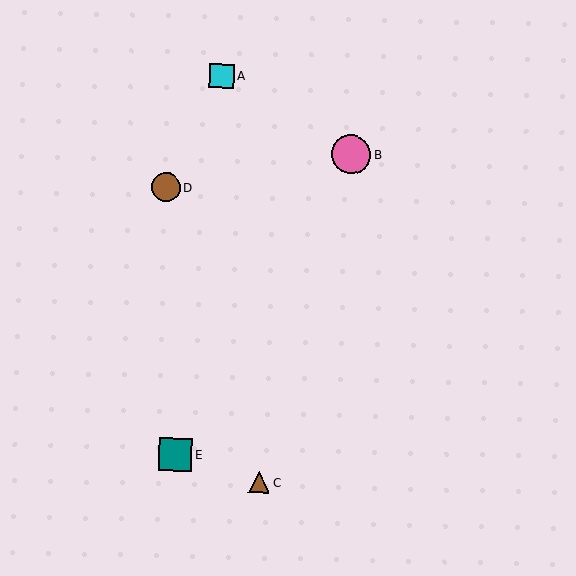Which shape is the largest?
The pink circle (labeled B) is the largest.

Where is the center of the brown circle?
The center of the brown circle is at (166, 187).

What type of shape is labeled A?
Shape A is a cyan square.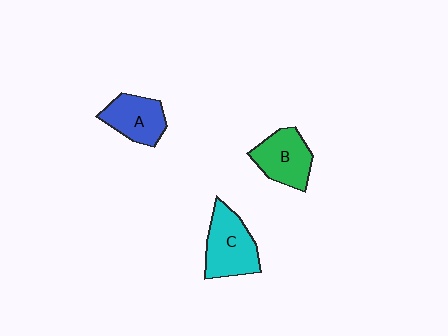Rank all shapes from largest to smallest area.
From largest to smallest: C (cyan), B (green), A (blue).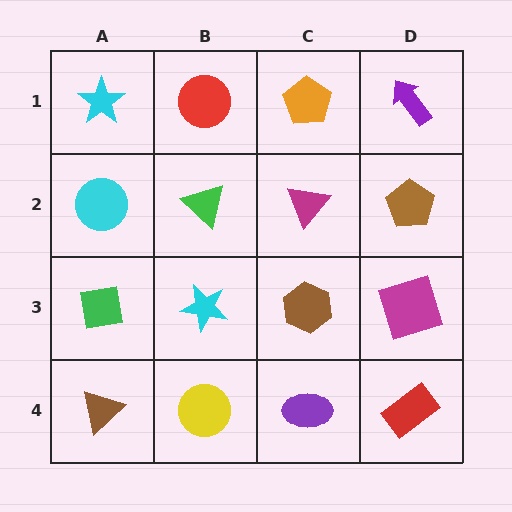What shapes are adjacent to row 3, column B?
A green triangle (row 2, column B), a yellow circle (row 4, column B), a green square (row 3, column A), a brown hexagon (row 3, column C).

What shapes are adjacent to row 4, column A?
A green square (row 3, column A), a yellow circle (row 4, column B).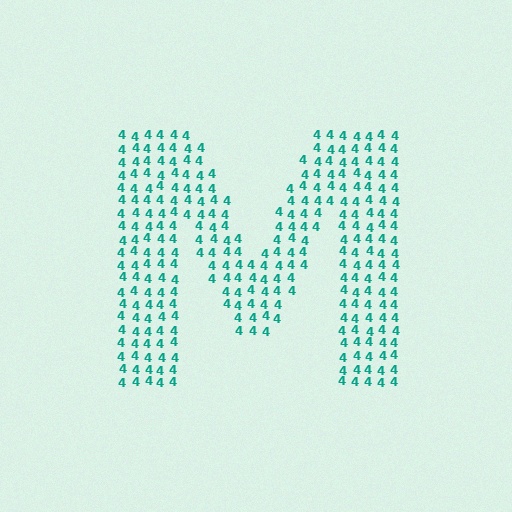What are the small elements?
The small elements are digit 4's.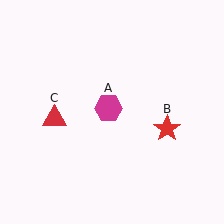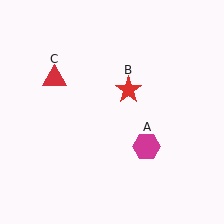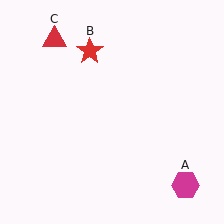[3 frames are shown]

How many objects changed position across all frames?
3 objects changed position: magenta hexagon (object A), red star (object B), red triangle (object C).